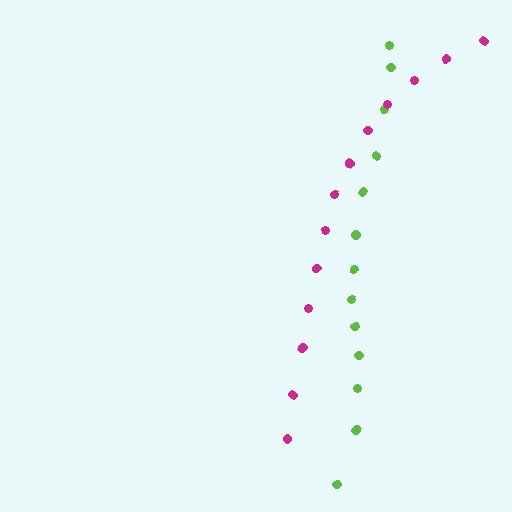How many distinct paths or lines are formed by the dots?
There are 2 distinct paths.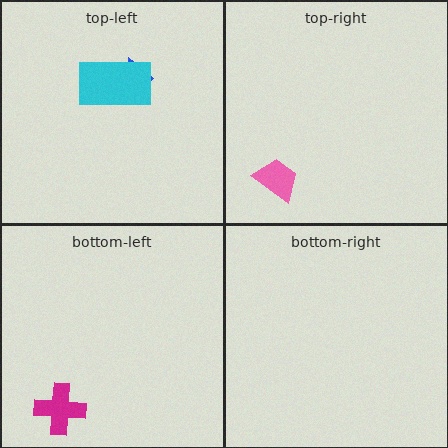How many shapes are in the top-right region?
1.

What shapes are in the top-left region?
The blue arrow, the cyan rectangle.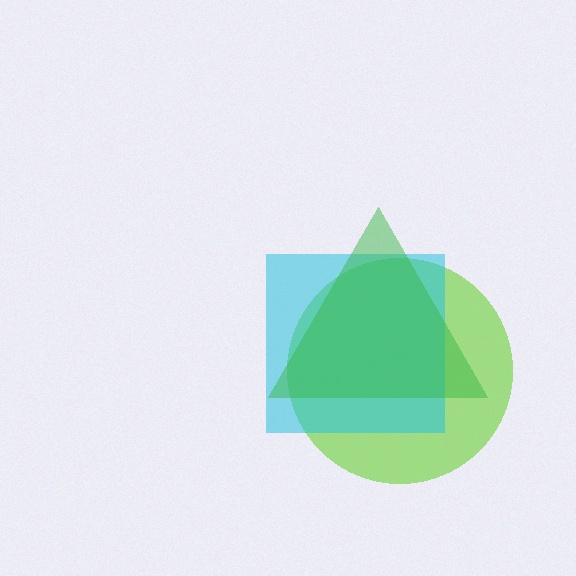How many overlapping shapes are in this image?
There are 3 overlapping shapes in the image.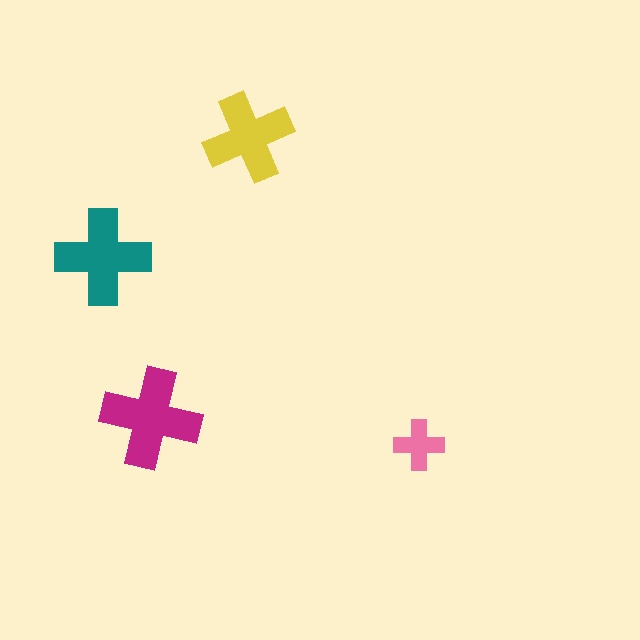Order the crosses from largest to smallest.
the magenta one, the teal one, the yellow one, the pink one.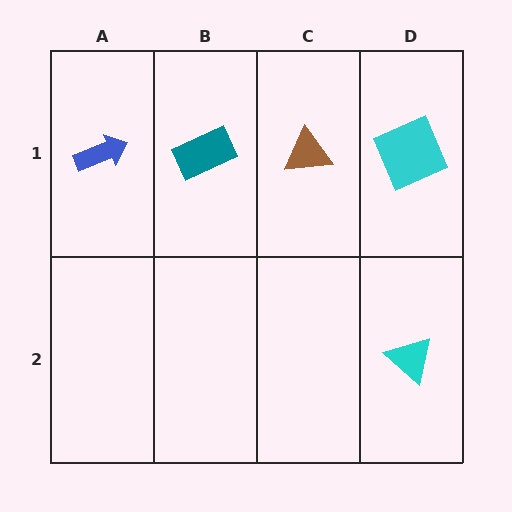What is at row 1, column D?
A cyan square.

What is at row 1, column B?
A teal rectangle.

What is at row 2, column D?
A cyan triangle.